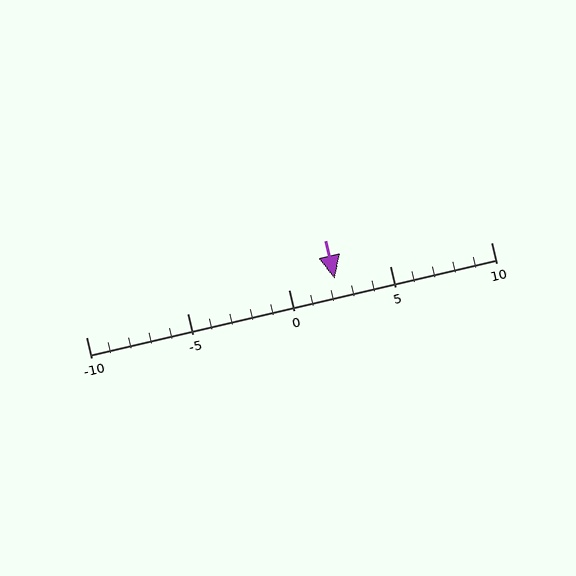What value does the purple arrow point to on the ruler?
The purple arrow points to approximately 2.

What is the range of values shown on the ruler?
The ruler shows values from -10 to 10.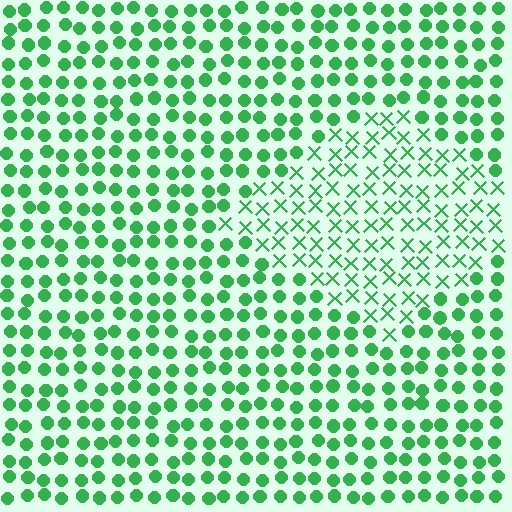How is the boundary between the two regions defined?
The boundary is defined by a change in element shape: X marks inside vs. circles outside. All elements share the same color and spacing.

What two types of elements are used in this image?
The image uses X marks inside the diamond region and circles outside it.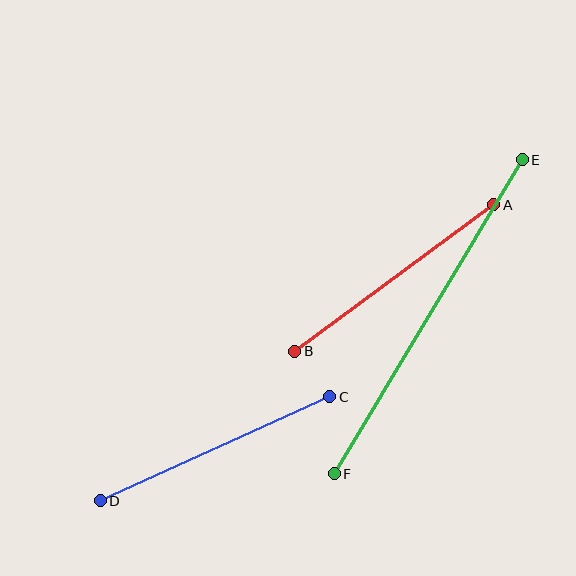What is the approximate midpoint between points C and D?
The midpoint is at approximately (215, 449) pixels.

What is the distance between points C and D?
The distance is approximately 252 pixels.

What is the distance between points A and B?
The distance is approximately 247 pixels.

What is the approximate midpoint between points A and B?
The midpoint is at approximately (394, 278) pixels.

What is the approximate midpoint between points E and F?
The midpoint is at approximately (428, 317) pixels.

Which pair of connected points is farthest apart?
Points E and F are farthest apart.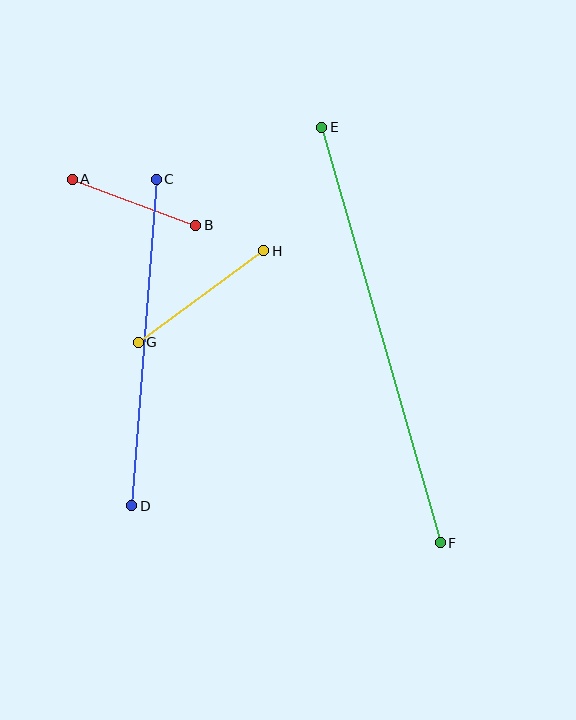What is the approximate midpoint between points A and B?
The midpoint is at approximately (134, 202) pixels.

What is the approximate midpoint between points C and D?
The midpoint is at approximately (144, 343) pixels.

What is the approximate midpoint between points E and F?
The midpoint is at approximately (381, 335) pixels.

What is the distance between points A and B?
The distance is approximately 132 pixels.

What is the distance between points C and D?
The distance is approximately 328 pixels.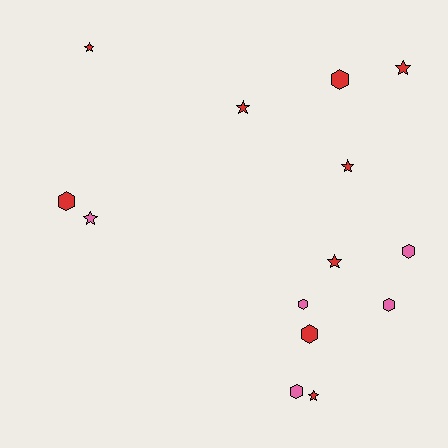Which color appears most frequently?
Red, with 9 objects.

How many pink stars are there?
There is 1 pink star.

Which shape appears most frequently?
Hexagon, with 7 objects.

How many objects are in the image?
There are 14 objects.